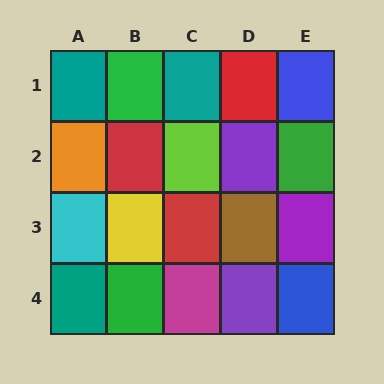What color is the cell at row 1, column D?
Red.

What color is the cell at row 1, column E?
Blue.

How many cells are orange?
1 cell is orange.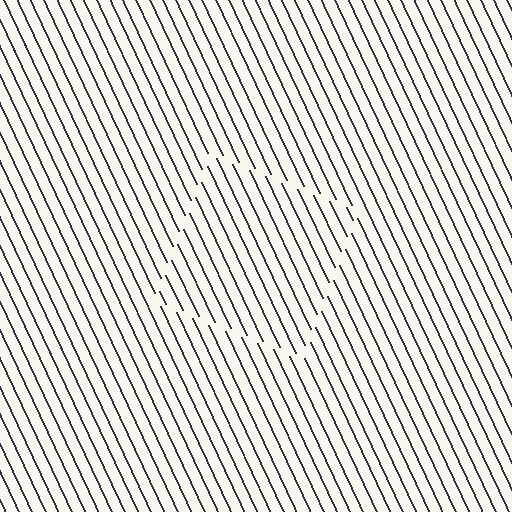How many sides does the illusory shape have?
4 sides — the line-ends trace a square.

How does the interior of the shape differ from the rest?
The interior of the shape contains the same grating, shifted by half a period — the contour is defined by the phase discontinuity where line-ends from the inner and outer gratings abut.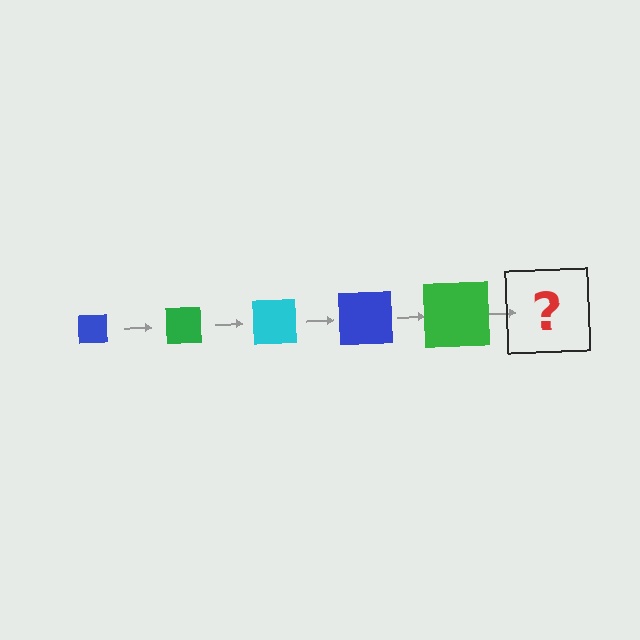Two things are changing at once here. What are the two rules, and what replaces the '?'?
The two rules are that the square grows larger each step and the color cycles through blue, green, and cyan. The '?' should be a cyan square, larger than the previous one.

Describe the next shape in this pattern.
It should be a cyan square, larger than the previous one.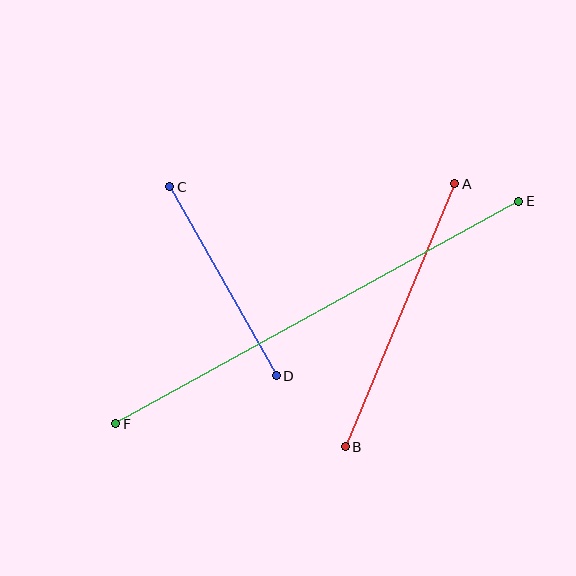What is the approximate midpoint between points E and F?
The midpoint is at approximately (317, 313) pixels.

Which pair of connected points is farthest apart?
Points E and F are farthest apart.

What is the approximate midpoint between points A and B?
The midpoint is at approximately (400, 315) pixels.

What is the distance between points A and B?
The distance is approximately 285 pixels.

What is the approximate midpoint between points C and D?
The midpoint is at approximately (223, 281) pixels.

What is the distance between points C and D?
The distance is approximately 217 pixels.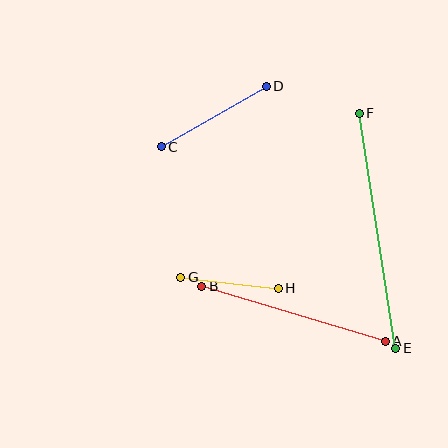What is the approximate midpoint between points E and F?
The midpoint is at approximately (378, 231) pixels.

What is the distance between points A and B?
The distance is approximately 191 pixels.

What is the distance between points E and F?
The distance is approximately 237 pixels.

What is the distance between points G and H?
The distance is approximately 98 pixels.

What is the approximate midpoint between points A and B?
The midpoint is at approximately (294, 314) pixels.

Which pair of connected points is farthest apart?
Points E and F are farthest apart.